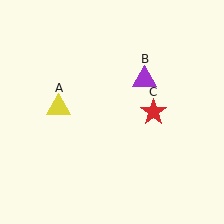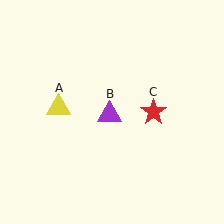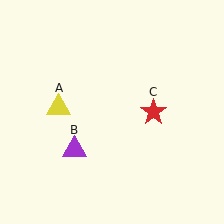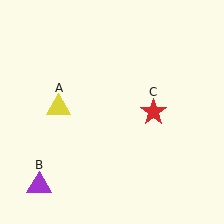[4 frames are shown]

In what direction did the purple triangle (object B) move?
The purple triangle (object B) moved down and to the left.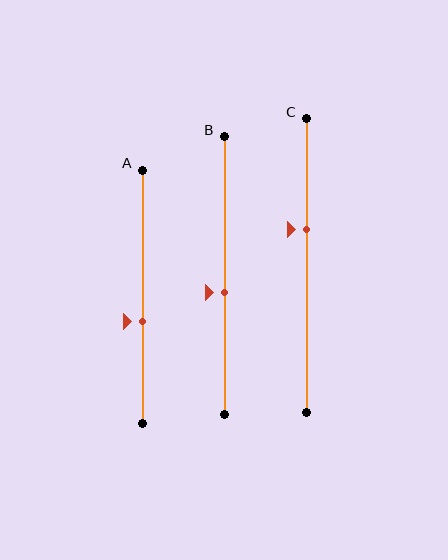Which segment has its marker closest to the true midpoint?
Segment B has its marker closest to the true midpoint.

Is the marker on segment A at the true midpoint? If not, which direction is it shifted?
No, the marker on segment A is shifted downward by about 10% of the segment length.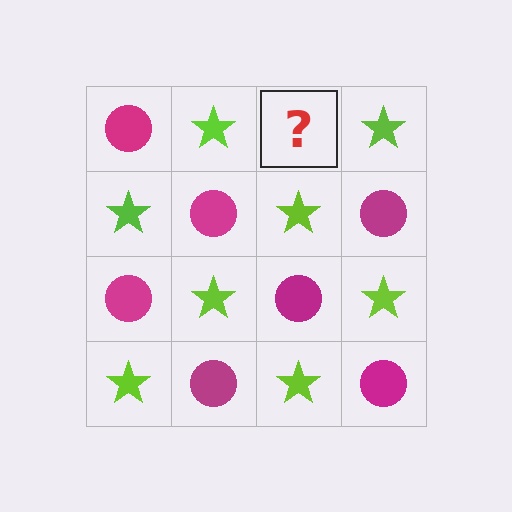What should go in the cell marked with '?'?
The missing cell should contain a magenta circle.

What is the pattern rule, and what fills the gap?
The rule is that it alternates magenta circle and lime star in a checkerboard pattern. The gap should be filled with a magenta circle.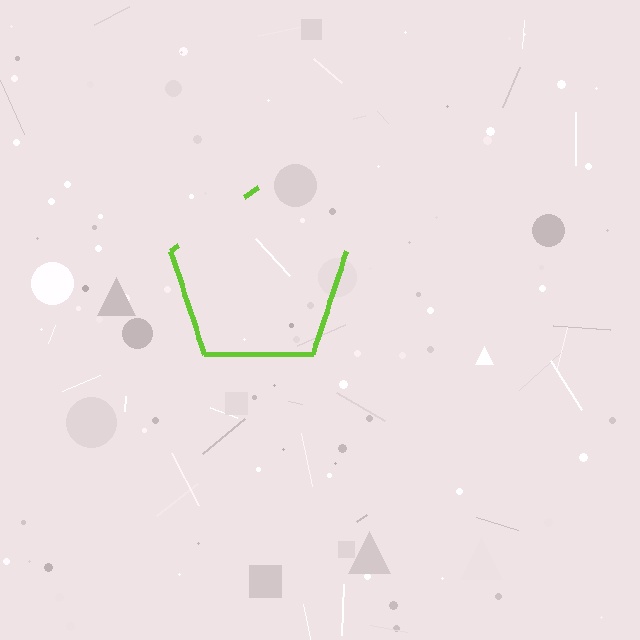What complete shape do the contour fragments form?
The contour fragments form a pentagon.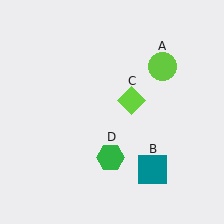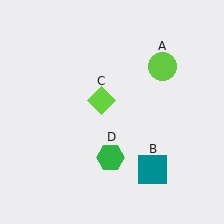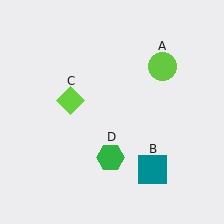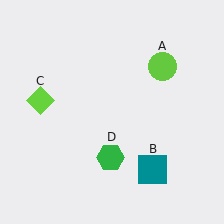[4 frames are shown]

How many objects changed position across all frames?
1 object changed position: lime diamond (object C).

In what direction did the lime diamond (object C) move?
The lime diamond (object C) moved left.